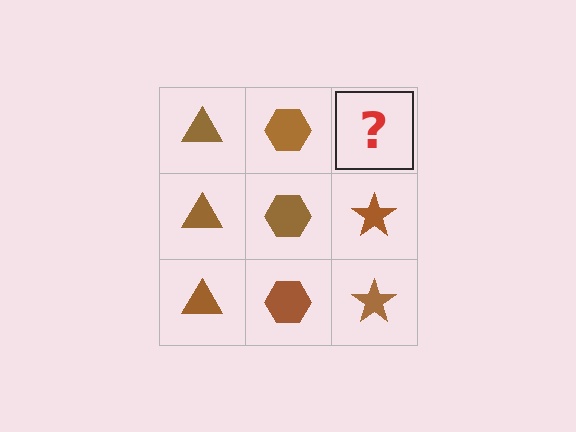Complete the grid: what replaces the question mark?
The question mark should be replaced with a brown star.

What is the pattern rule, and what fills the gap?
The rule is that each column has a consistent shape. The gap should be filled with a brown star.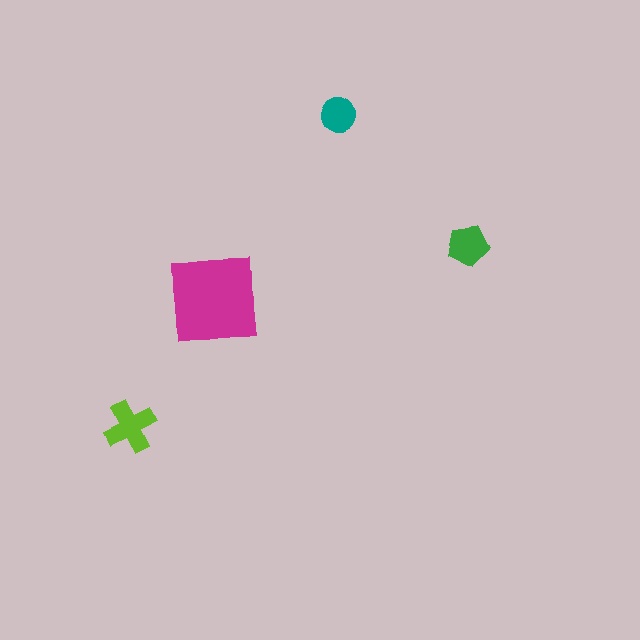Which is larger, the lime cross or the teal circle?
The lime cross.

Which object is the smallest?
The teal circle.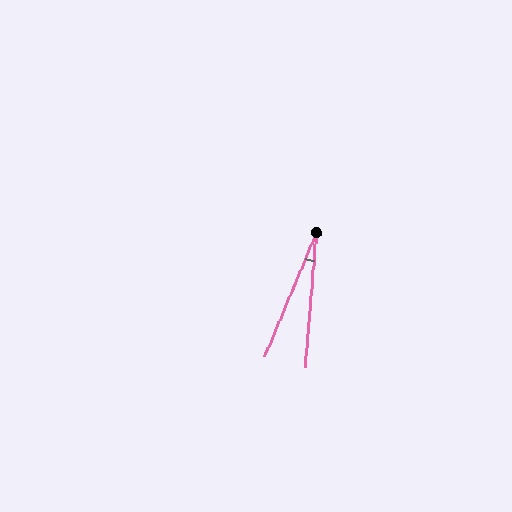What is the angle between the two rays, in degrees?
Approximately 18 degrees.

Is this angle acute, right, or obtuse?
It is acute.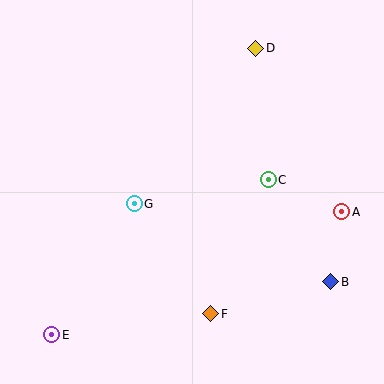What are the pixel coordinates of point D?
Point D is at (256, 48).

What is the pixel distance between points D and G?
The distance between D and G is 198 pixels.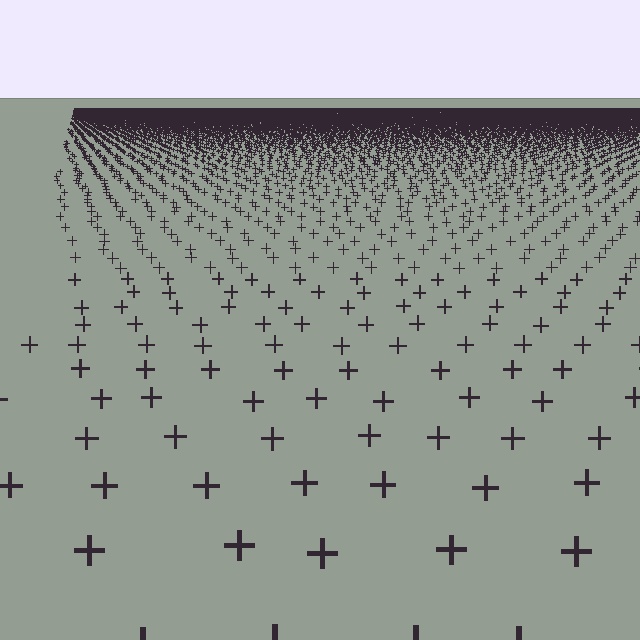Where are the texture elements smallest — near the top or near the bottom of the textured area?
Near the top.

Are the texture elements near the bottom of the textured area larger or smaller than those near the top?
Larger. Near the bottom, elements are closer to the viewer and appear at a bigger on-screen size.